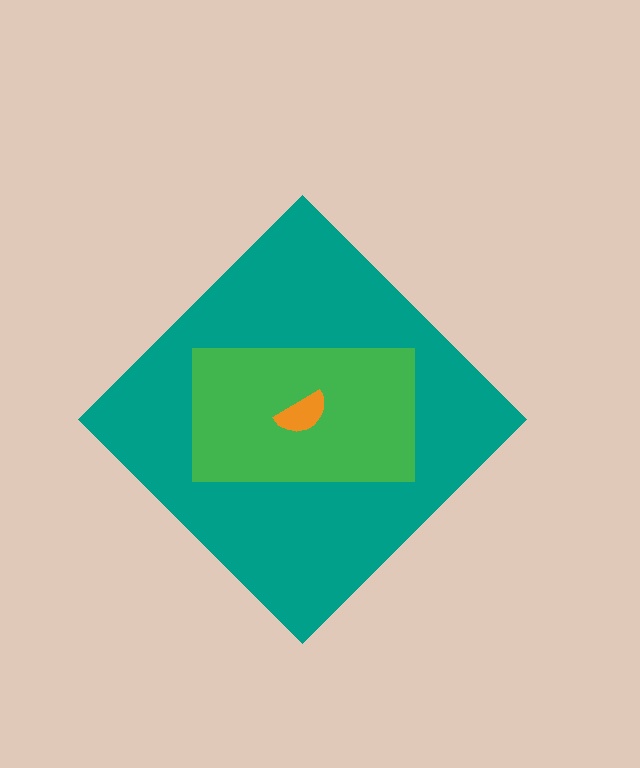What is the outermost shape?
The teal diamond.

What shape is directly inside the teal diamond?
The green rectangle.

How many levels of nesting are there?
3.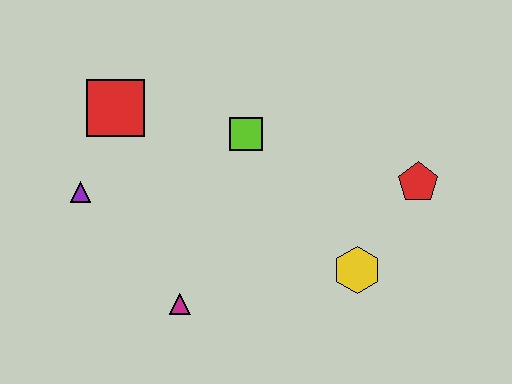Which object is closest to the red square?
The purple triangle is closest to the red square.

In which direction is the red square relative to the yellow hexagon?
The red square is to the left of the yellow hexagon.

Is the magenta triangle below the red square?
Yes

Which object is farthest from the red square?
The red pentagon is farthest from the red square.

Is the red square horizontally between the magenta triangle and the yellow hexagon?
No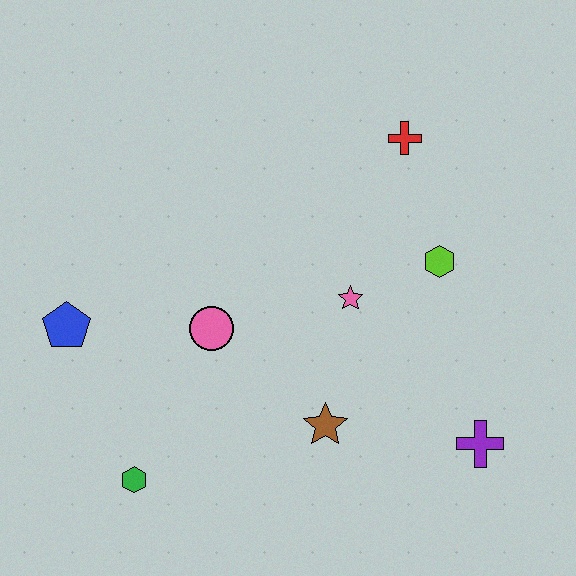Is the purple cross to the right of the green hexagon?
Yes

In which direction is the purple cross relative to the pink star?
The purple cross is below the pink star.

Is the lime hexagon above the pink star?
Yes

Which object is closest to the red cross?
The lime hexagon is closest to the red cross.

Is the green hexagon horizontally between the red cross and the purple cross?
No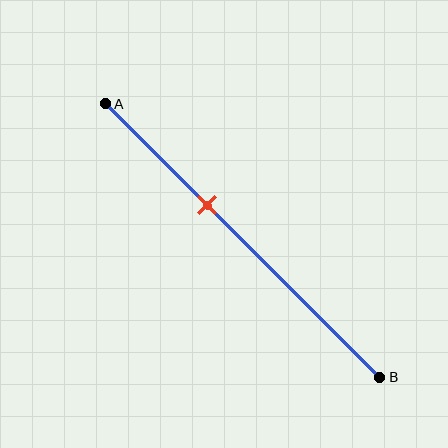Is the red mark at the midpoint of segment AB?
No, the mark is at about 35% from A, not at the 50% midpoint.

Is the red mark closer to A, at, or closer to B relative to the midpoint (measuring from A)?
The red mark is closer to point A than the midpoint of segment AB.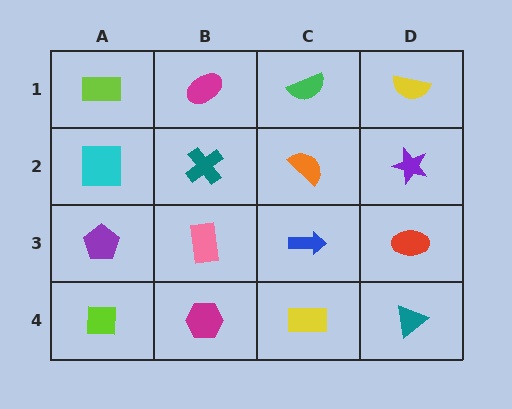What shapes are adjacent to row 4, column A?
A purple pentagon (row 3, column A), a magenta hexagon (row 4, column B).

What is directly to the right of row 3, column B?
A blue arrow.